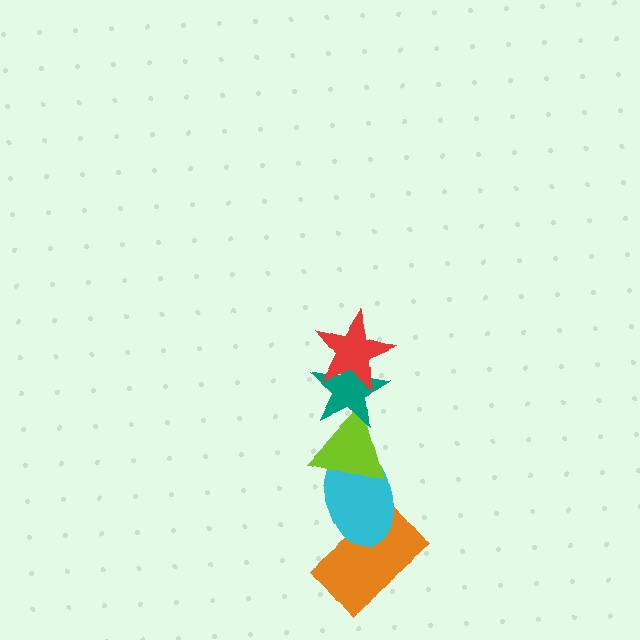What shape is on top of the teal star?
The red star is on top of the teal star.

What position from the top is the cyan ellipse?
The cyan ellipse is 4th from the top.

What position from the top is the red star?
The red star is 1st from the top.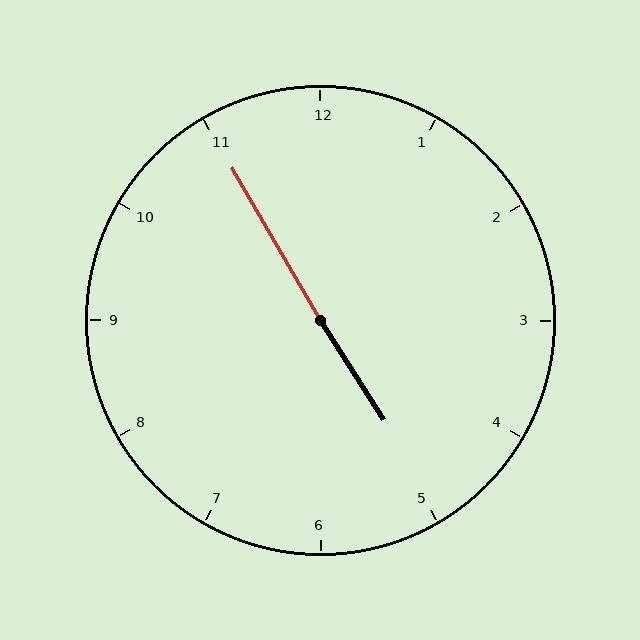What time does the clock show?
4:55.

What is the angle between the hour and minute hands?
Approximately 178 degrees.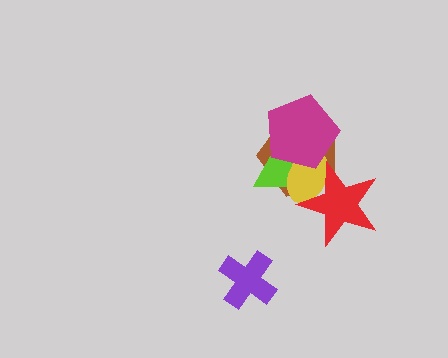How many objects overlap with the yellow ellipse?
4 objects overlap with the yellow ellipse.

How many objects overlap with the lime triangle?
4 objects overlap with the lime triangle.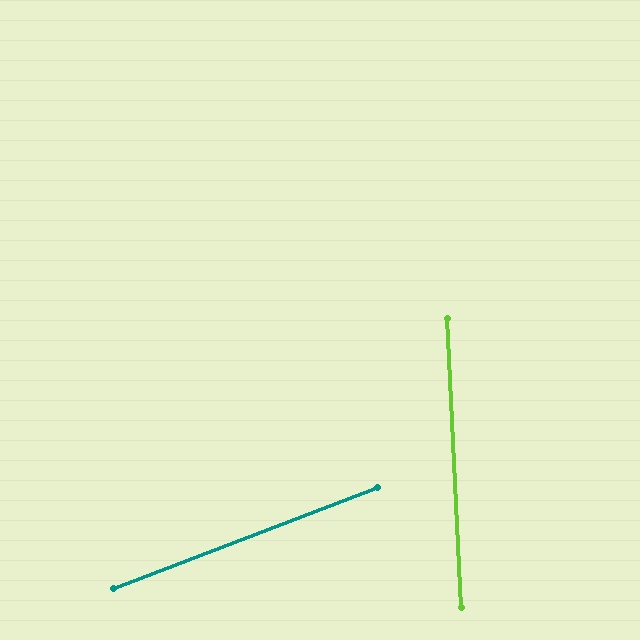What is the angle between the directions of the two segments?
Approximately 72 degrees.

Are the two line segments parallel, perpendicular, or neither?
Neither parallel nor perpendicular — they differ by about 72°.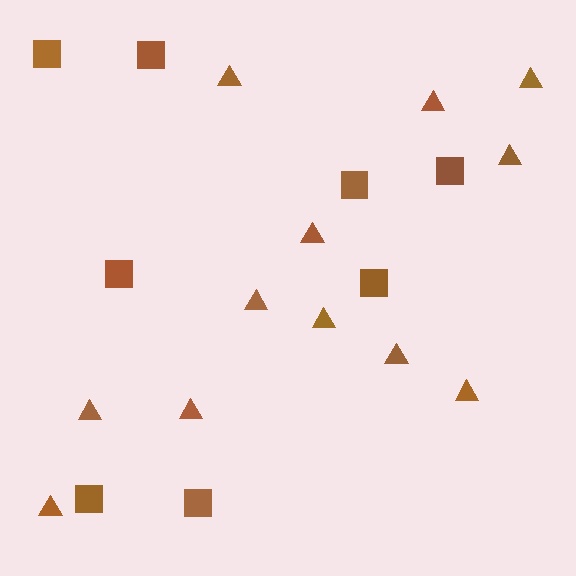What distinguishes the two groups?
There are 2 groups: one group of triangles (12) and one group of squares (8).